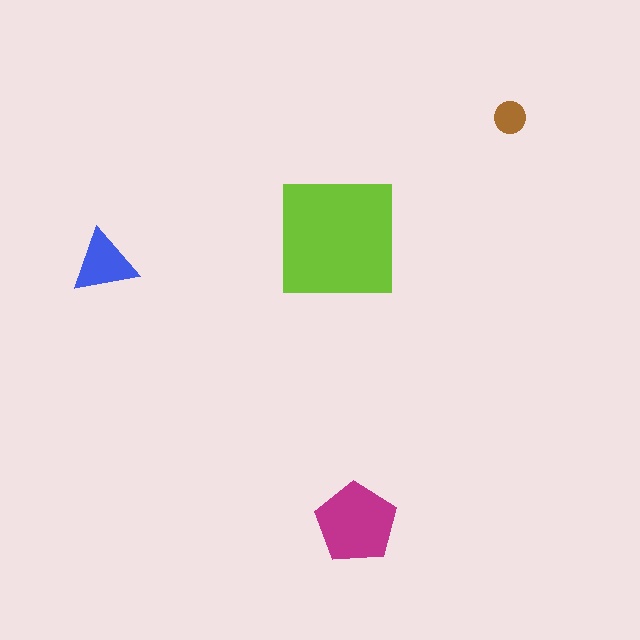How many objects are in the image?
There are 4 objects in the image.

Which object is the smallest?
The brown circle.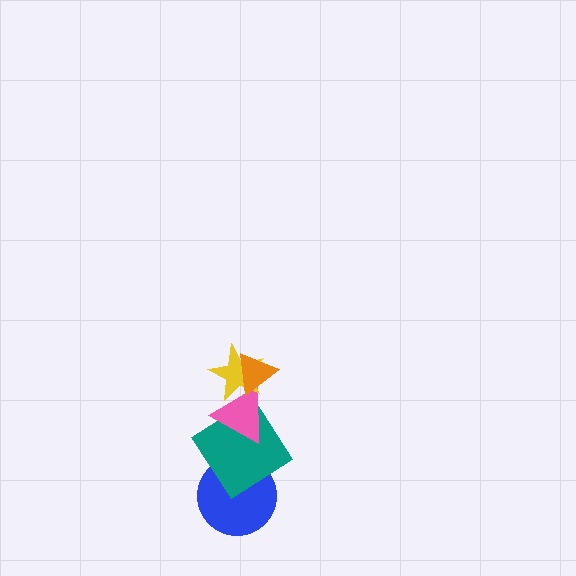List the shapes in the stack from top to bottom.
From top to bottom: the orange triangle, the yellow star, the pink triangle, the teal diamond, the blue circle.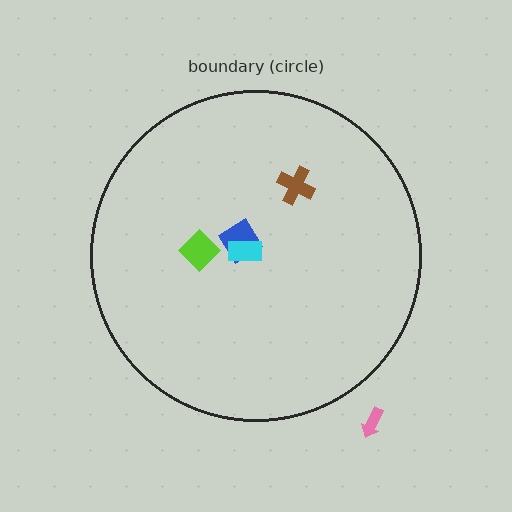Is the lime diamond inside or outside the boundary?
Inside.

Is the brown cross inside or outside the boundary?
Inside.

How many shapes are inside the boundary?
4 inside, 1 outside.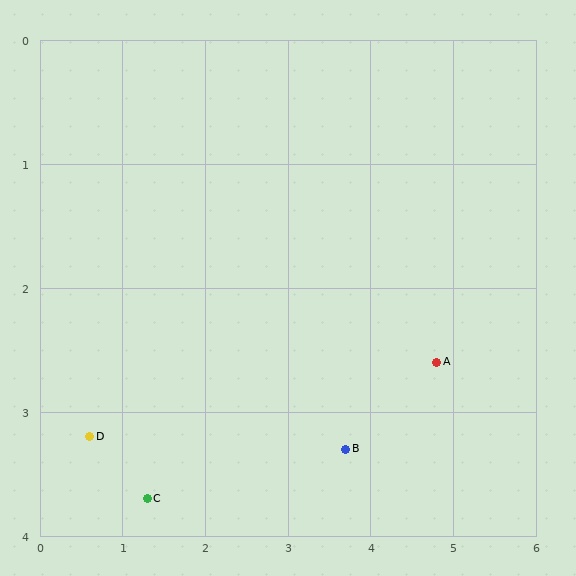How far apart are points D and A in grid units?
Points D and A are about 4.2 grid units apart.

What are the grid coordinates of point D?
Point D is at approximately (0.6, 3.2).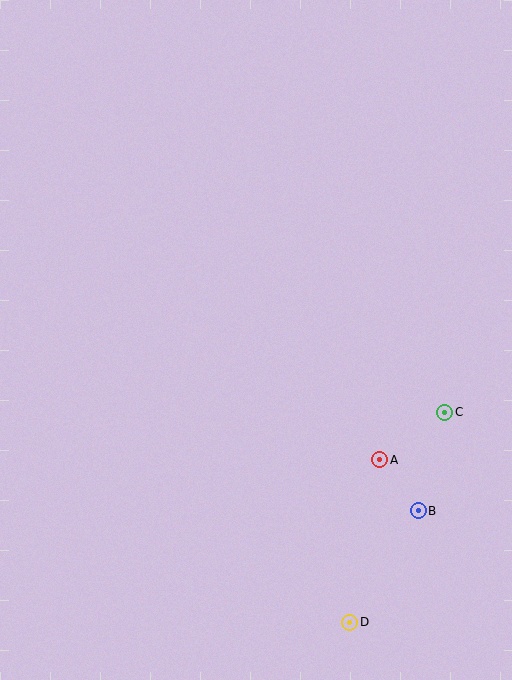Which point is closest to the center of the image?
Point A at (380, 460) is closest to the center.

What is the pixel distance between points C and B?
The distance between C and B is 102 pixels.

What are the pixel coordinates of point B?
Point B is at (418, 511).